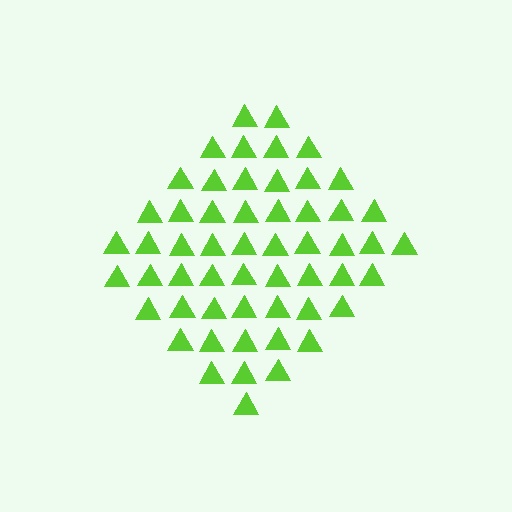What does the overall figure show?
The overall figure shows a diamond.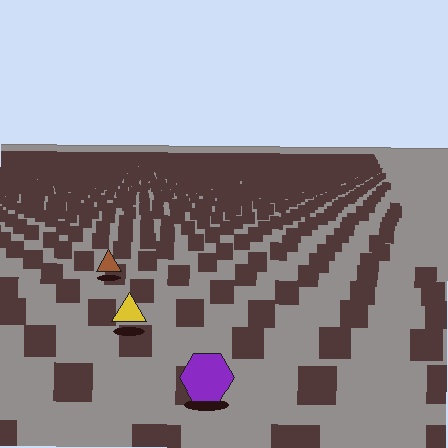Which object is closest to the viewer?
The purple hexagon is closest. The texture marks near it are larger and more spread out.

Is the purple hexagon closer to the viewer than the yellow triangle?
Yes. The purple hexagon is closer — you can tell from the texture gradient: the ground texture is coarser near it.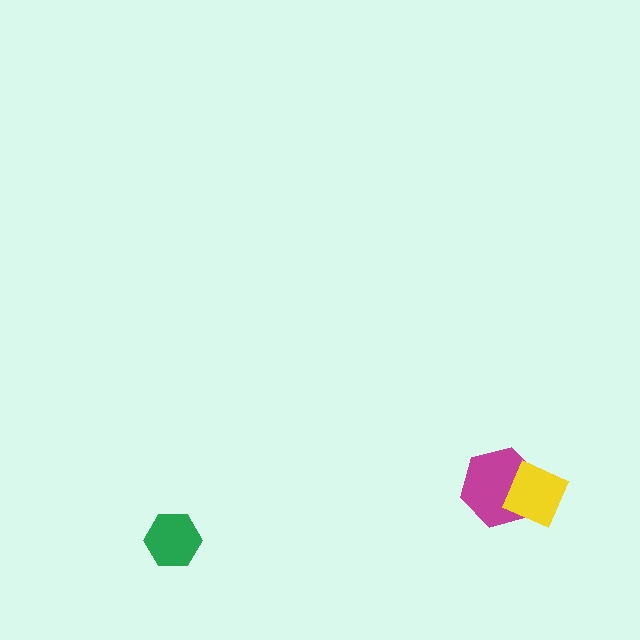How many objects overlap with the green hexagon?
0 objects overlap with the green hexagon.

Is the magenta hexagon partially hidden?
Yes, it is partially covered by another shape.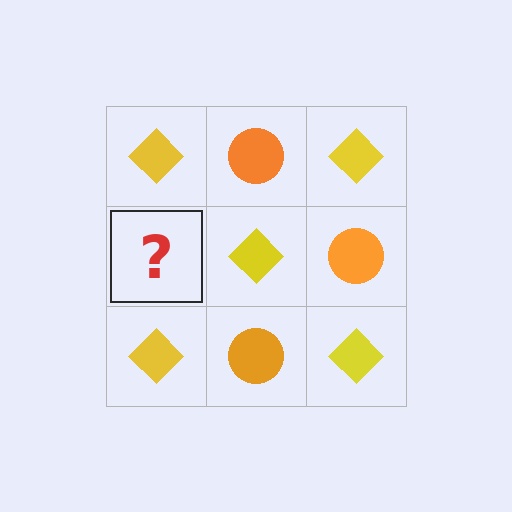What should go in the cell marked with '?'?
The missing cell should contain an orange circle.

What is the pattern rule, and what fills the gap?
The rule is that it alternates yellow diamond and orange circle in a checkerboard pattern. The gap should be filled with an orange circle.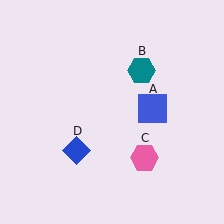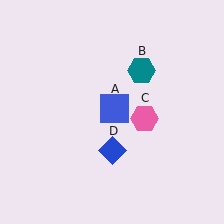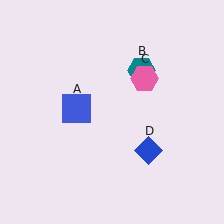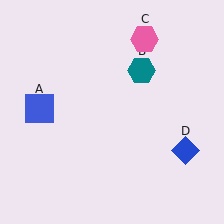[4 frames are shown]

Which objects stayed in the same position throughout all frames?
Teal hexagon (object B) remained stationary.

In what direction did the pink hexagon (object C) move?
The pink hexagon (object C) moved up.